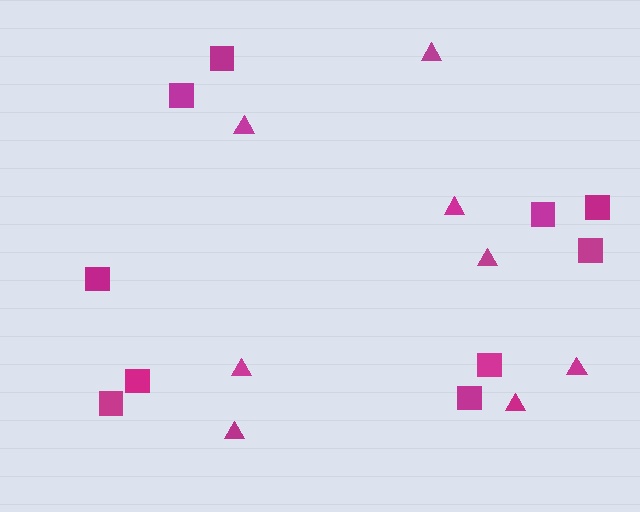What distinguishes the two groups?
There are 2 groups: one group of triangles (8) and one group of squares (10).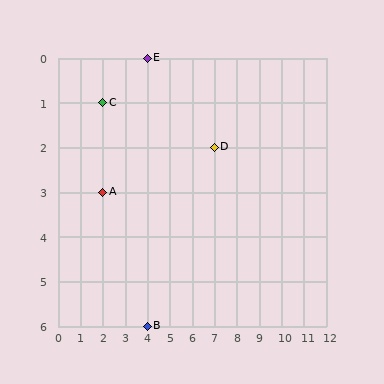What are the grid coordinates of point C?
Point C is at grid coordinates (2, 1).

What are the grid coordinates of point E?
Point E is at grid coordinates (4, 0).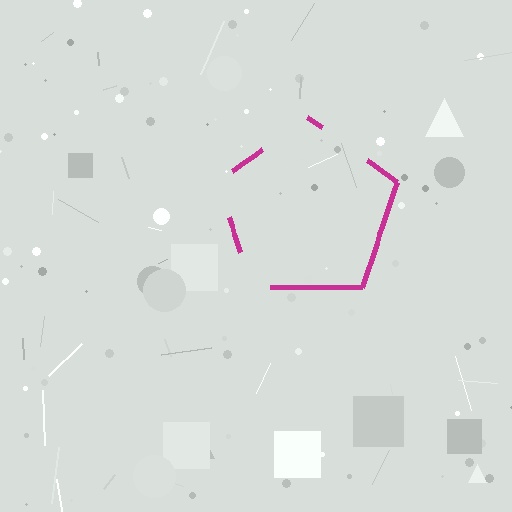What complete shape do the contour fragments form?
The contour fragments form a pentagon.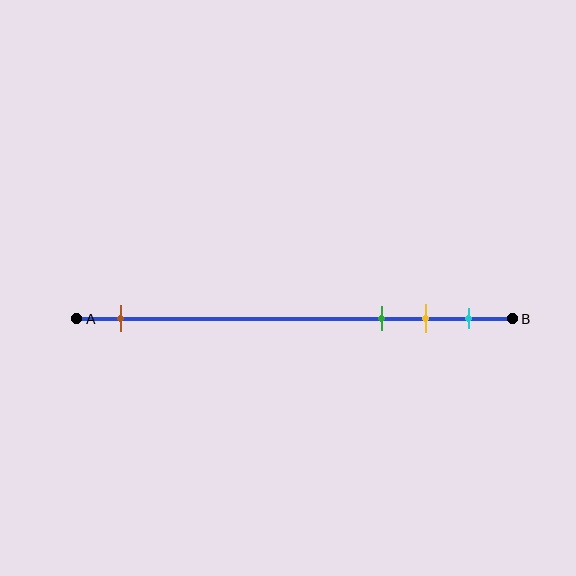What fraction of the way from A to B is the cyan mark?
The cyan mark is approximately 90% (0.9) of the way from A to B.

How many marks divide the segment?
There are 4 marks dividing the segment.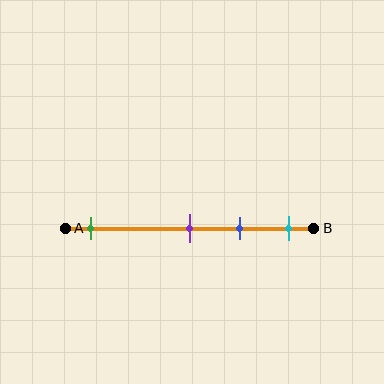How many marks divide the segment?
There are 4 marks dividing the segment.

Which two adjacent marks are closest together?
The purple and blue marks are the closest adjacent pair.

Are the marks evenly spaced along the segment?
No, the marks are not evenly spaced.